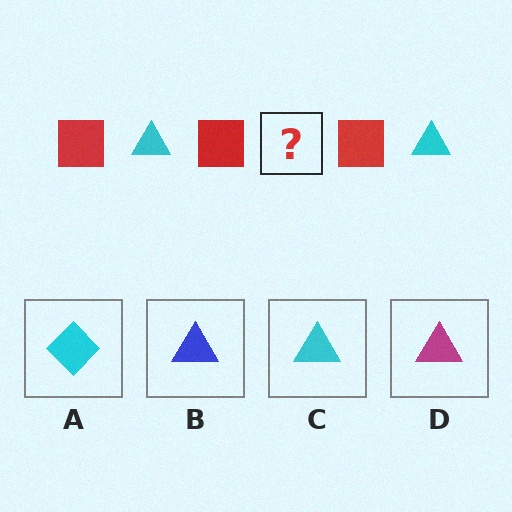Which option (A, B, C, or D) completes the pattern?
C.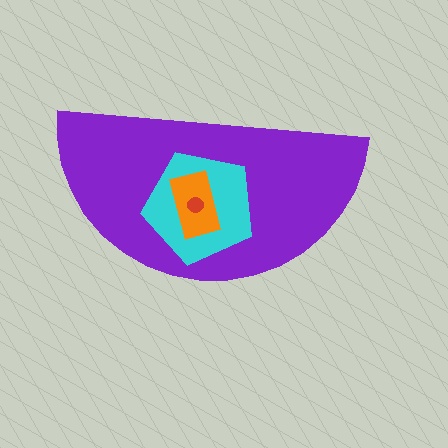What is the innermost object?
The red circle.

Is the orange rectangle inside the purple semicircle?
Yes.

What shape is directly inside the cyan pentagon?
The orange rectangle.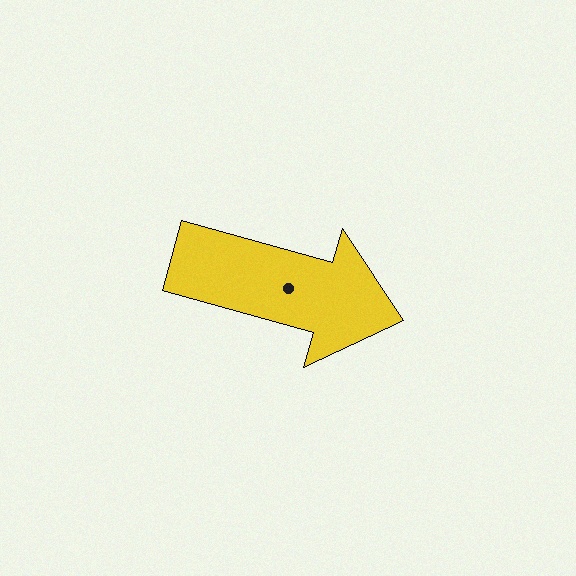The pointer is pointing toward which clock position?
Roughly 4 o'clock.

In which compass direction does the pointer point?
East.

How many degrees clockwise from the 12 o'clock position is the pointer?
Approximately 106 degrees.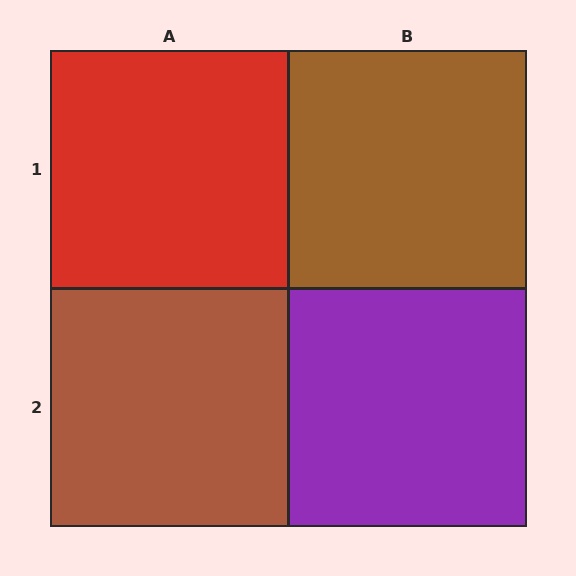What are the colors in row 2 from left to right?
Brown, purple.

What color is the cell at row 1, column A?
Red.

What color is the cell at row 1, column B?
Brown.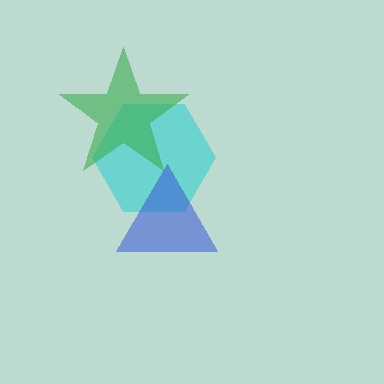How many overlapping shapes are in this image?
There are 3 overlapping shapes in the image.